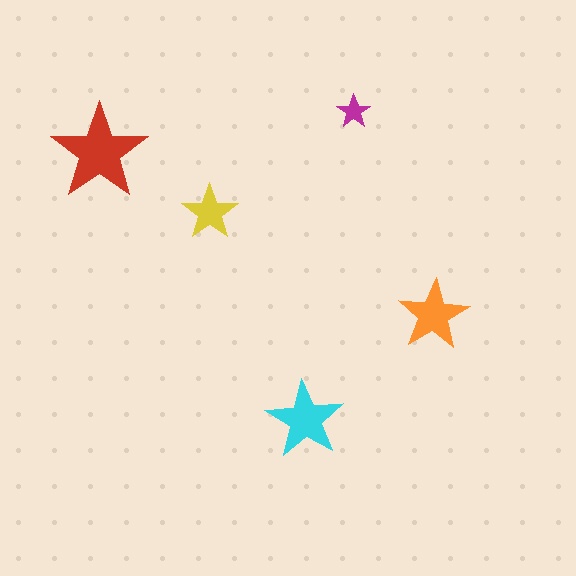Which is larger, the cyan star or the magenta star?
The cyan one.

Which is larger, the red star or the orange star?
The red one.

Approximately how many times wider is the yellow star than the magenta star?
About 1.5 times wider.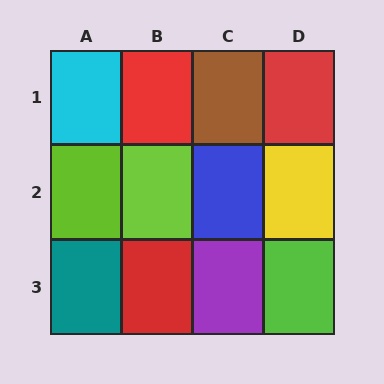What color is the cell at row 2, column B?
Lime.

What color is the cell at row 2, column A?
Lime.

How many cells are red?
3 cells are red.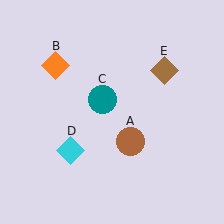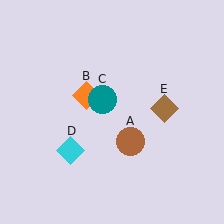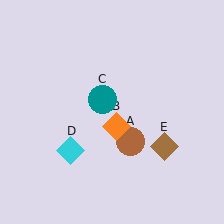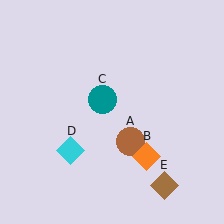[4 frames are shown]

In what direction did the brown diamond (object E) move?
The brown diamond (object E) moved down.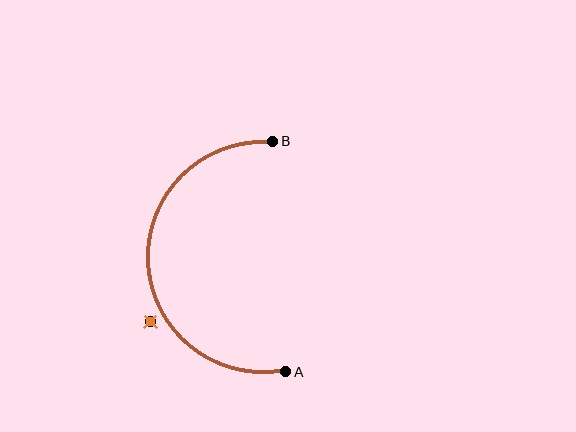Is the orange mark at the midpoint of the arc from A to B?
No — the orange mark does not lie on the arc at all. It sits slightly outside the curve.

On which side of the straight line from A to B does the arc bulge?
The arc bulges to the left of the straight line connecting A and B.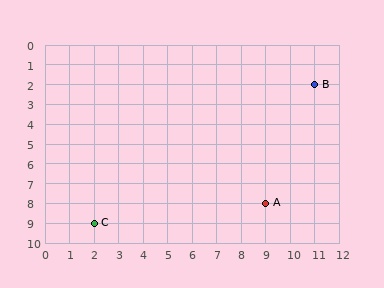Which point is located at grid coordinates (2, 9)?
Point C is at (2, 9).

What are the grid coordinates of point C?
Point C is at grid coordinates (2, 9).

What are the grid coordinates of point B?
Point B is at grid coordinates (11, 2).